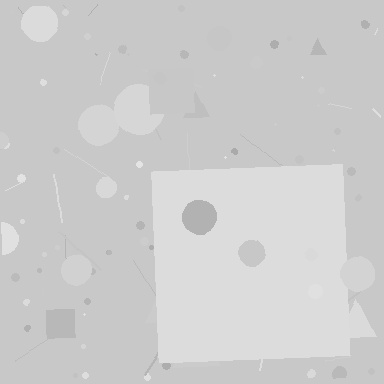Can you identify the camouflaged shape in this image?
The camouflaged shape is a square.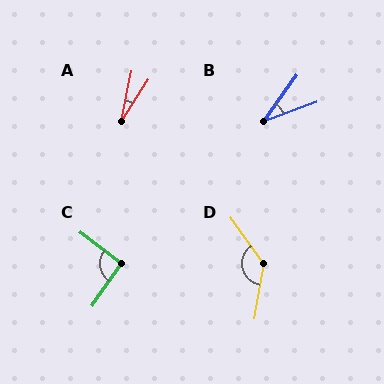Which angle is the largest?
D, at approximately 134 degrees.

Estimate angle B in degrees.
Approximately 35 degrees.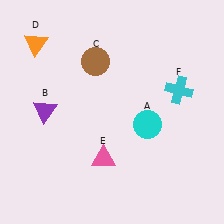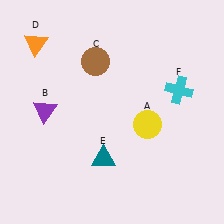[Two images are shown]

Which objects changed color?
A changed from cyan to yellow. E changed from pink to teal.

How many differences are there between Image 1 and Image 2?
There are 2 differences between the two images.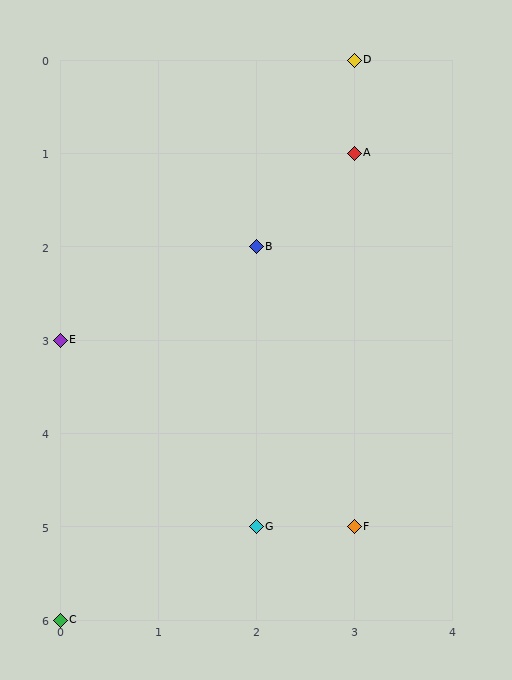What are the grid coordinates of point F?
Point F is at grid coordinates (3, 5).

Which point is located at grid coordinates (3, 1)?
Point A is at (3, 1).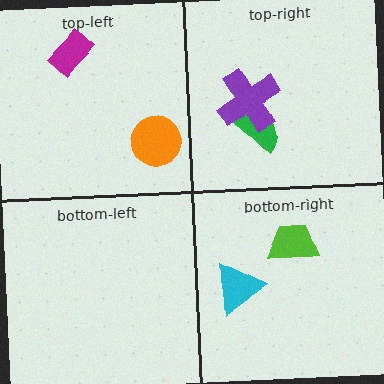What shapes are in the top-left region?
The orange circle, the magenta rectangle.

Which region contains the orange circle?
The top-left region.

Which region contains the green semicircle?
The top-right region.